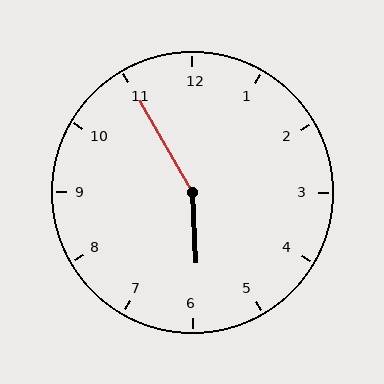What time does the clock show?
5:55.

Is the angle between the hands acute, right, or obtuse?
It is obtuse.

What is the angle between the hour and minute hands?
Approximately 152 degrees.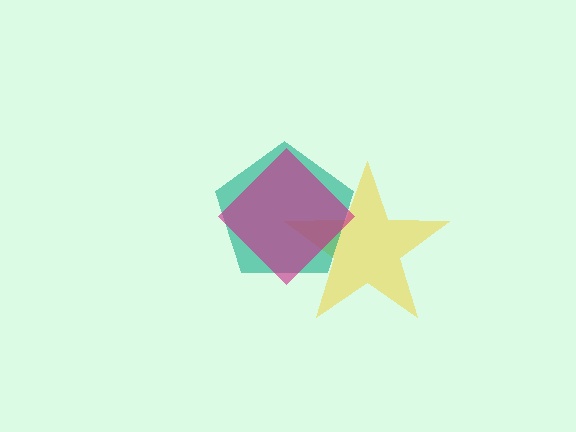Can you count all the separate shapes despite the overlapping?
Yes, there are 3 separate shapes.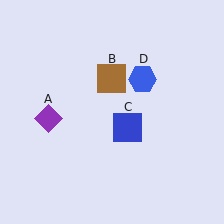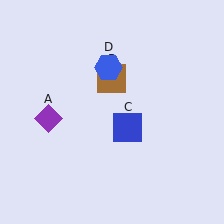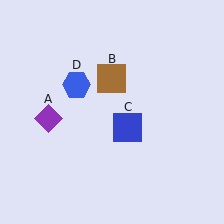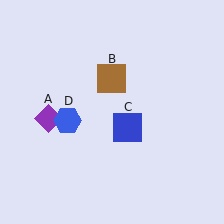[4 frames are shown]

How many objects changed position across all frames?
1 object changed position: blue hexagon (object D).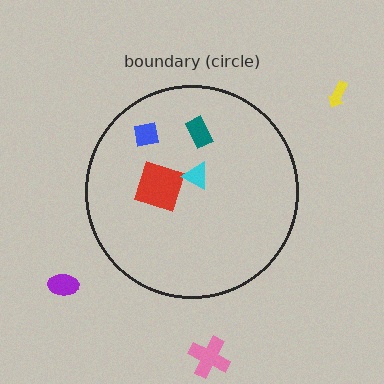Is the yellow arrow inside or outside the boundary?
Outside.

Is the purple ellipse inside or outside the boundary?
Outside.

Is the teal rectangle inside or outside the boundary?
Inside.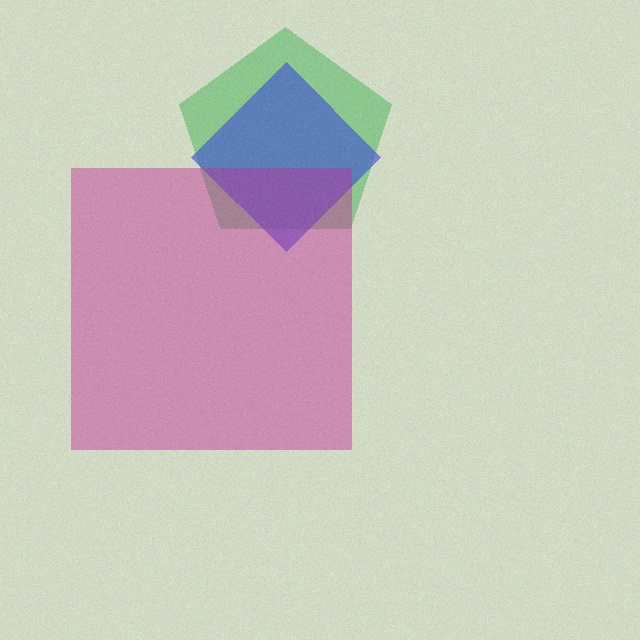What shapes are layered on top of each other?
The layered shapes are: a green pentagon, a blue diamond, a magenta square.